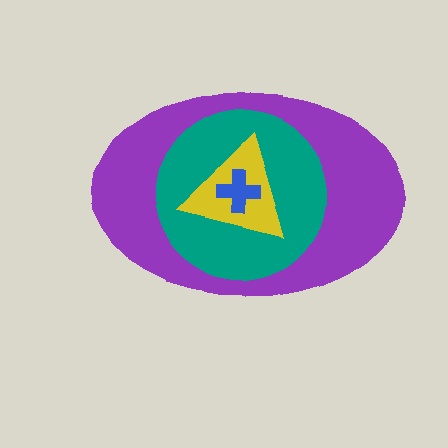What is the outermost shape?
The purple ellipse.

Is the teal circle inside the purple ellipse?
Yes.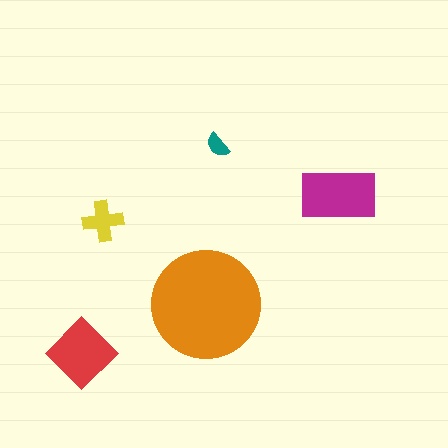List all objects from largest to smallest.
The orange circle, the magenta rectangle, the red diamond, the yellow cross, the teal semicircle.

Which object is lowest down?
The red diamond is bottommost.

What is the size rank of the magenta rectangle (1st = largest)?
2nd.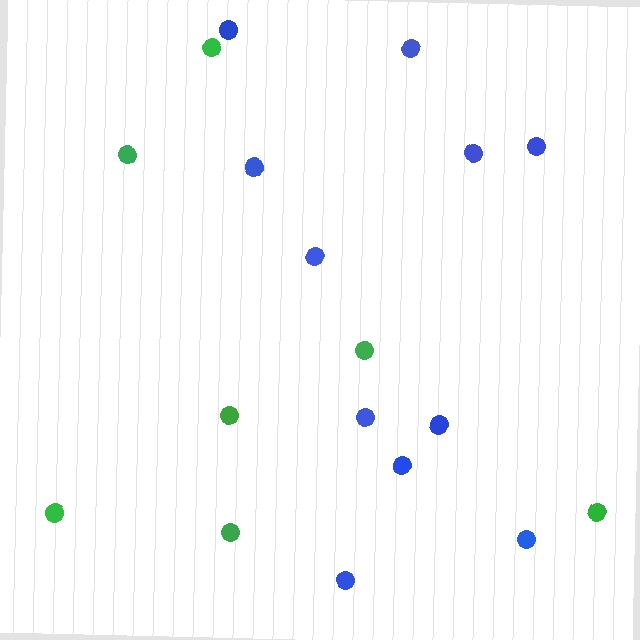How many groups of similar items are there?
There are 2 groups: one group of green circles (7) and one group of blue circles (11).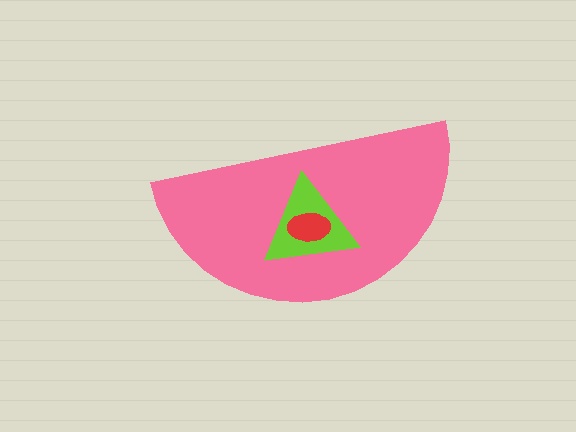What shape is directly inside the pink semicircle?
The lime triangle.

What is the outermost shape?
The pink semicircle.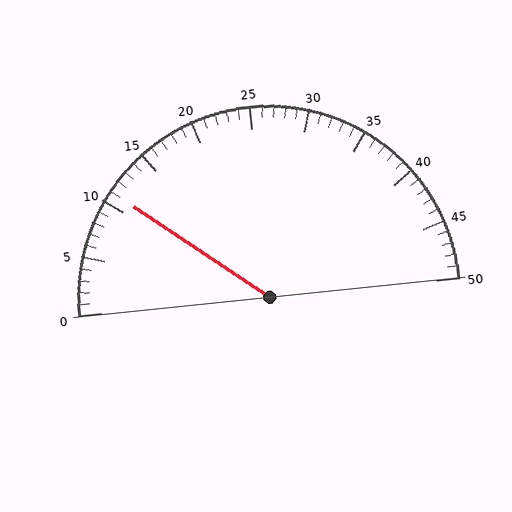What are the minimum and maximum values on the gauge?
The gauge ranges from 0 to 50.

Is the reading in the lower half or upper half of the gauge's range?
The reading is in the lower half of the range (0 to 50).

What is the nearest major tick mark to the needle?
The nearest major tick mark is 10.